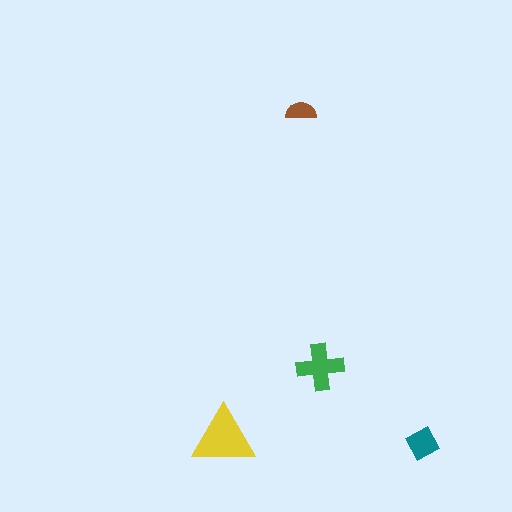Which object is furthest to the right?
The teal square is rightmost.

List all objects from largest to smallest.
The yellow triangle, the green cross, the teal square, the brown semicircle.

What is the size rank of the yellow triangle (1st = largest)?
1st.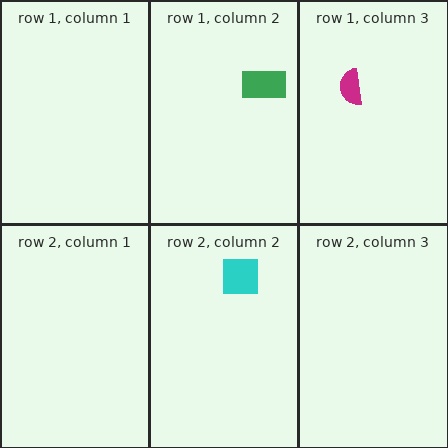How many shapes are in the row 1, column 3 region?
1.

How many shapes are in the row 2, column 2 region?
1.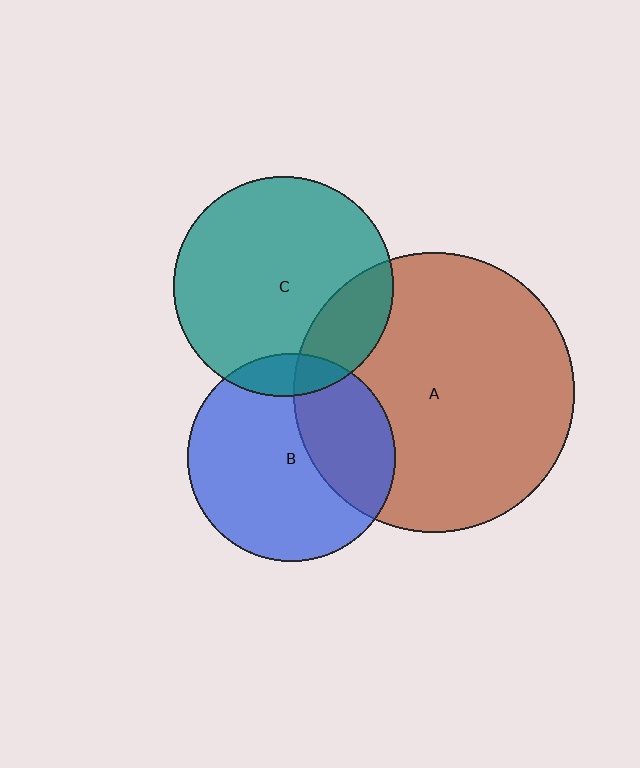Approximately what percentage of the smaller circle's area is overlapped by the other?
Approximately 10%.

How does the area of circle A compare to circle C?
Approximately 1.6 times.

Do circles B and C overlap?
Yes.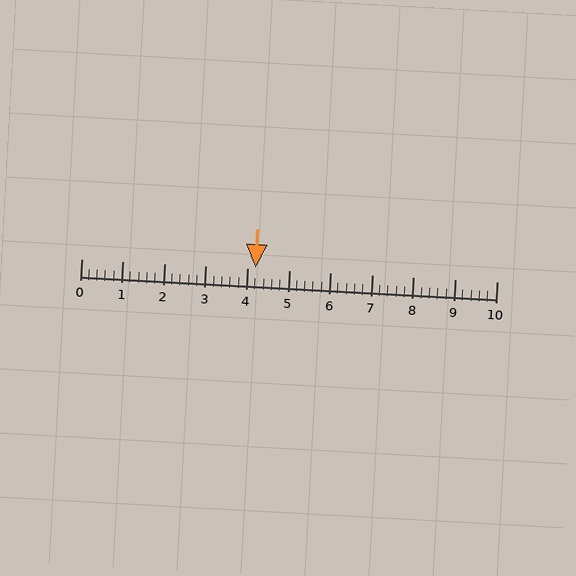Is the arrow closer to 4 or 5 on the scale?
The arrow is closer to 4.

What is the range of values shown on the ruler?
The ruler shows values from 0 to 10.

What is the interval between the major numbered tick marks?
The major tick marks are spaced 1 units apart.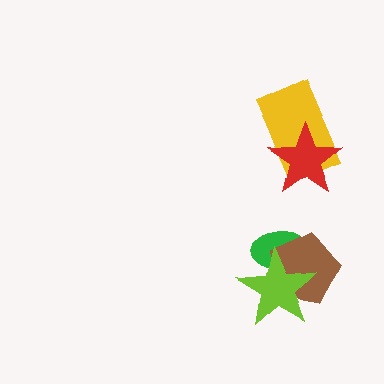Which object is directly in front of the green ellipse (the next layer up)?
The brown pentagon is directly in front of the green ellipse.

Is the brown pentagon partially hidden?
Yes, it is partially covered by another shape.